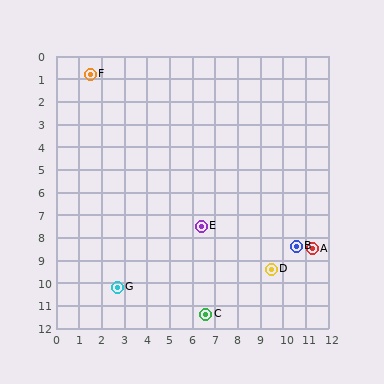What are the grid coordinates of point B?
Point B is at approximately (10.6, 8.4).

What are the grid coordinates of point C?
Point C is at approximately (6.6, 11.4).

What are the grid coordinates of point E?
Point E is at approximately (6.4, 7.5).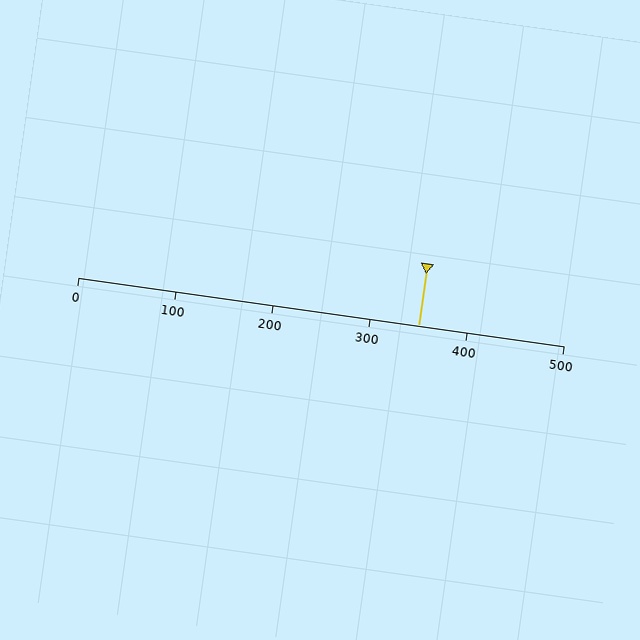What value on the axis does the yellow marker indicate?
The marker indicates approximately 350.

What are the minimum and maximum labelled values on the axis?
The axis runs from 0 to 500.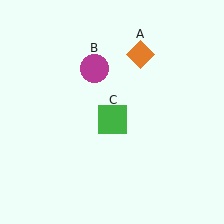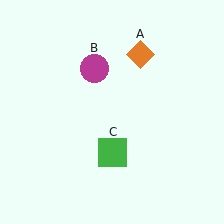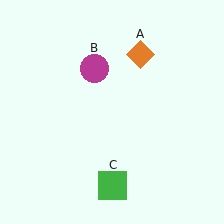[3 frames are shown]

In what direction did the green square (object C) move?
The green square (object C) moved down.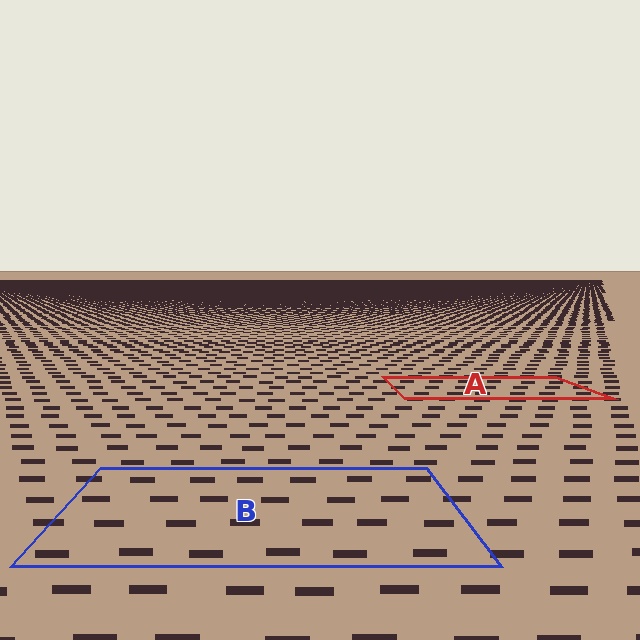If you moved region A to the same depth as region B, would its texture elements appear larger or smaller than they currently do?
They would appear larger. At a closer depth, the same texture elements are projected at a bigger on-screen size.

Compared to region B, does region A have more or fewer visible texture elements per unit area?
Region A has more texture elements per unit area — they are packed more densely because it is farther away.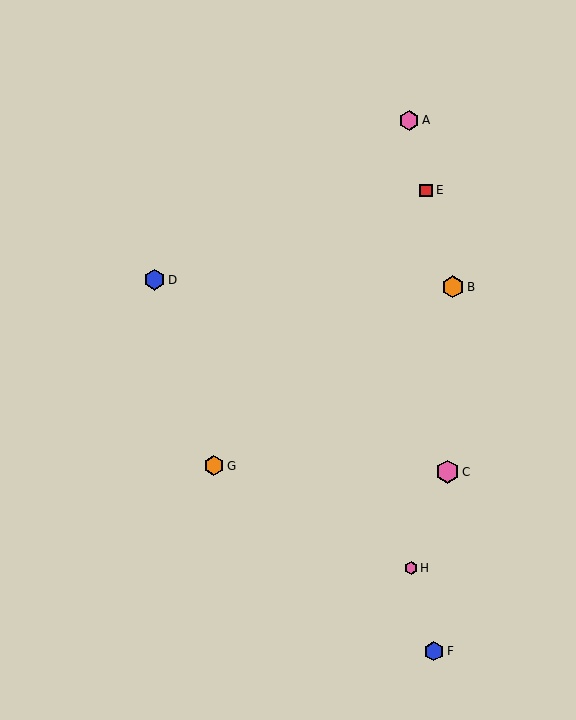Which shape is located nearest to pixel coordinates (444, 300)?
The orange hexagon (labeled B) at (453, 287) is nearest to that location.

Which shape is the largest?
The pink hexagon (labeled C) is the largest.